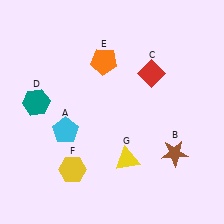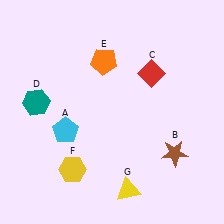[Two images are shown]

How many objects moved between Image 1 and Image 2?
1 object moved between the two images.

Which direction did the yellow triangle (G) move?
The yellow triangle (G) moved down.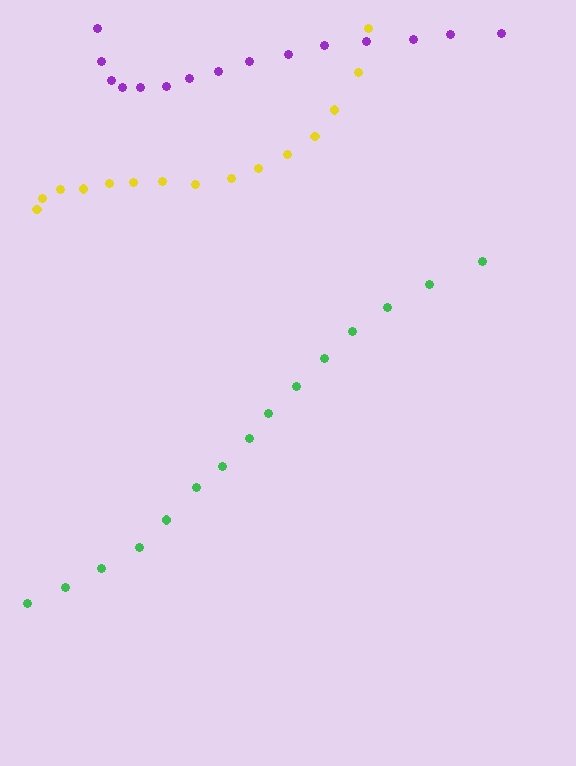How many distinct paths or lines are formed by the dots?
There are 3 distinct paths.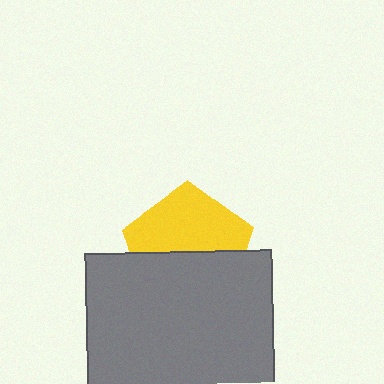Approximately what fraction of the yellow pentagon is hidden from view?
Roughly 47% of the yellow pentagon is hidden behind the gray square.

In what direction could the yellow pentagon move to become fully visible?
The yellow pentagon could move up. That would shift it out from behind the gray square entirely.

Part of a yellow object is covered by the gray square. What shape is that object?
It is a pentagon.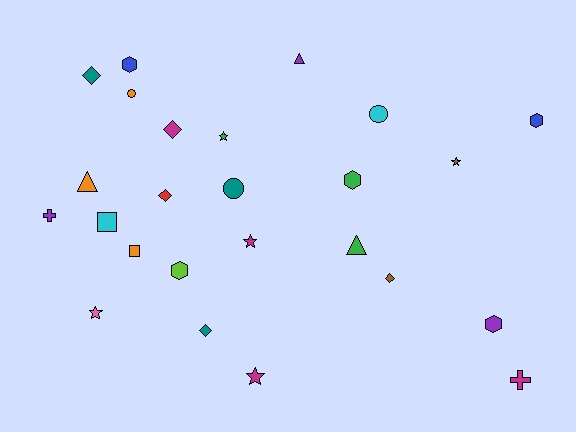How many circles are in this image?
There are 3 circles.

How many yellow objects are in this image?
There are no yellow objects.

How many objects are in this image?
There are 25 objects.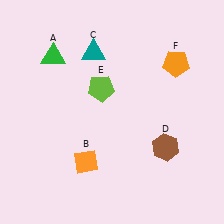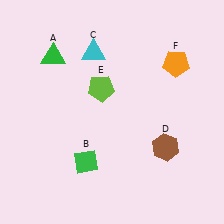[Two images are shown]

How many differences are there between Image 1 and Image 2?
There are 2 differences between the two images.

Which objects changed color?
B changed from orange to green. C changed from teal to cyan.